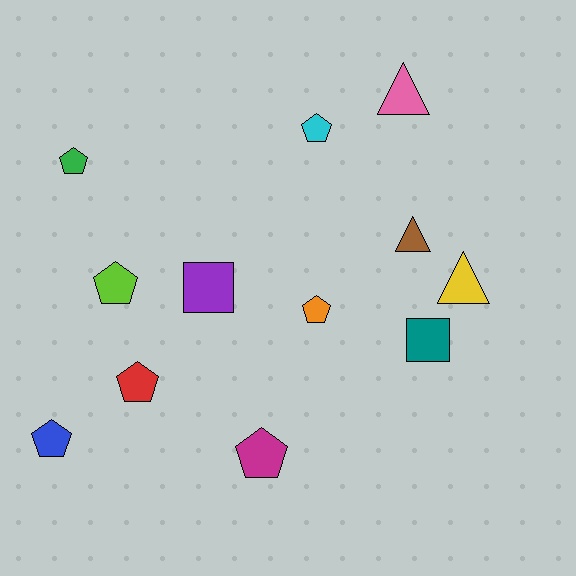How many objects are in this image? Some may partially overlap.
There are 12 objects.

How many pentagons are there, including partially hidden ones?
There are 7 pentagons.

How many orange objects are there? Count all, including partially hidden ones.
There is 1 orange object.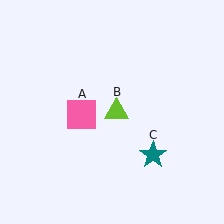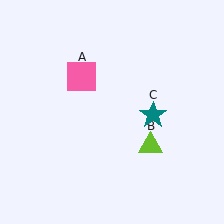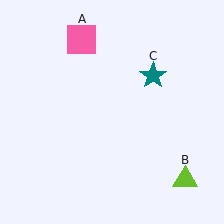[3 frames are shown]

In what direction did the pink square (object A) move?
The pink square (object A) moved up.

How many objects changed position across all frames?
3 objects changed position: pink square (object A), lime triangle (object B), teal star (object C).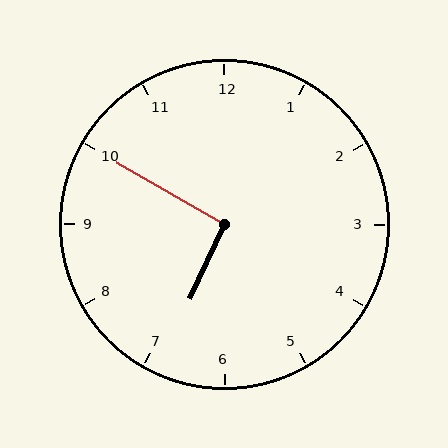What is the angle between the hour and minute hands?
Approximately 95 degrees.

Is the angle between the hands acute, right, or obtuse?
It is right.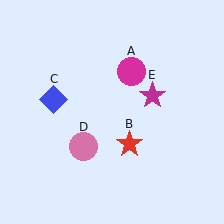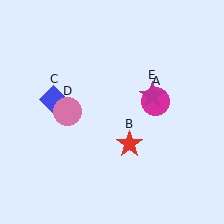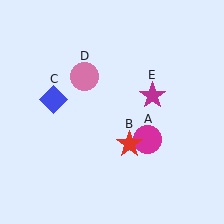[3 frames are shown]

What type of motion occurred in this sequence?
The magenta circle (object A), pink circle (object D) rotated clockwise around the center of the scene.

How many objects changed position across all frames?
2 objects changed position: magenta circle (object A), pink circle (object D).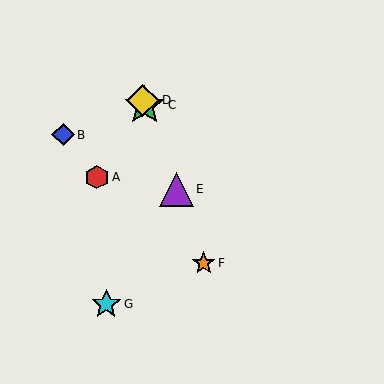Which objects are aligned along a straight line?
Objects C, D, E, F are aligned along a straight line.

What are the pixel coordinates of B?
Object B is at (63, 135).